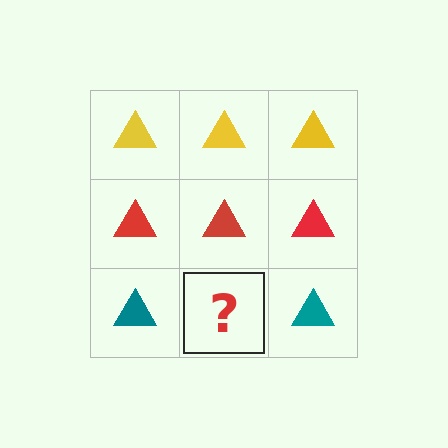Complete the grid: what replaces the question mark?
The question mark should be replaced with a teal triangle.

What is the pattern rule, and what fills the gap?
The rule is that each row has a consistent color. The gap should be filled with a teal triangle.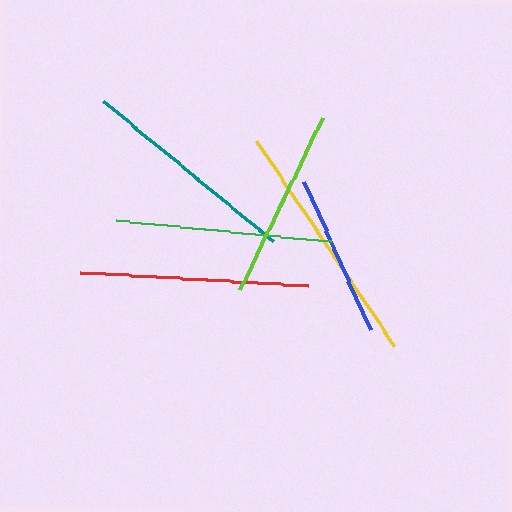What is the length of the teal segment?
The teal segment is approximately 221 pixels long.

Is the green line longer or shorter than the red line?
The red line is longer than the green line.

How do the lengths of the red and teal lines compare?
The red and teal lines are approximately the same length.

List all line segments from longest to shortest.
From longest to shortest: yellow, red, teal, green, lime, blue.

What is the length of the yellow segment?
The yellow segment is approximately 247 pixels long.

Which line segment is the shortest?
The blue line is the shortest at approximately 162 pixels.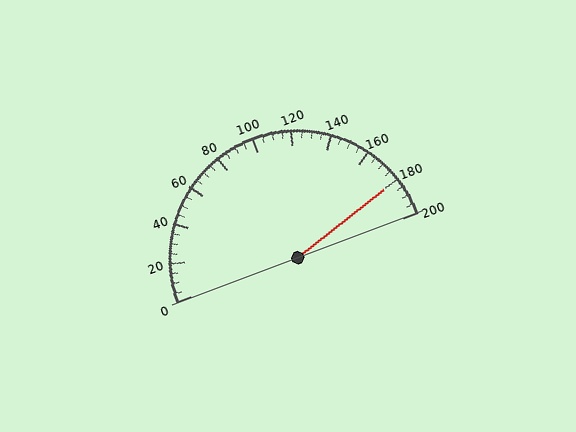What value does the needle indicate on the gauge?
The needle indicates approximately 180.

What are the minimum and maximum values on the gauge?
The gauge ranges from 0 to 200.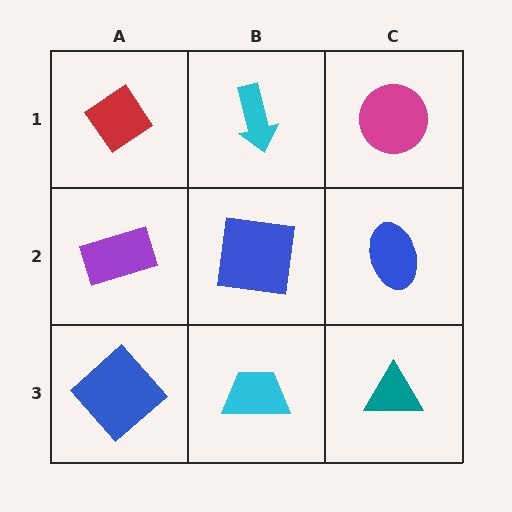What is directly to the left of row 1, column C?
A cyan arrow.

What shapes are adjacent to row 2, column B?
A cyan arrow (row 1, column B), a cyan trapezoid (row 3, column B), a purple rectangle (row 2, column A), a blue ellipse (row 2, column C).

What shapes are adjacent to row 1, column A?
A purple rectangle (row 2, column A), a cyan arrow (row 1, column B).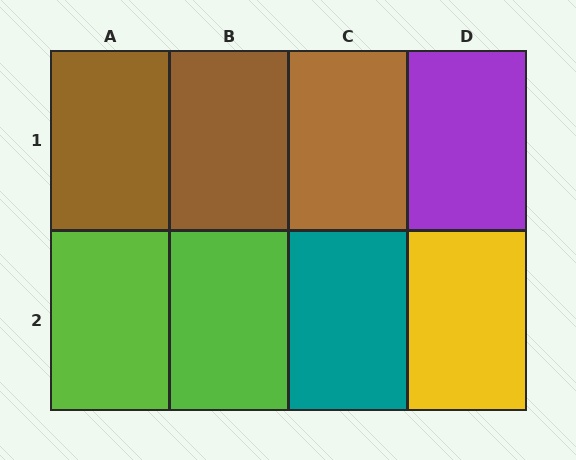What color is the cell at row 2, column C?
Teal.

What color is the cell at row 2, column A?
Lime.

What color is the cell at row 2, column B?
Lime.